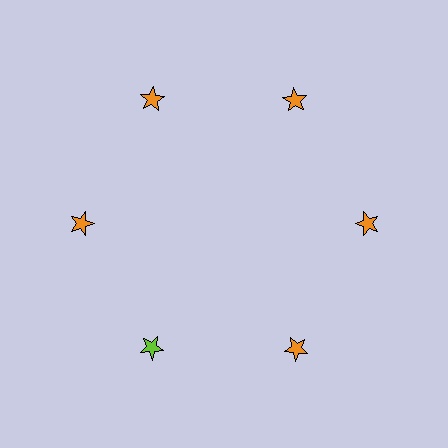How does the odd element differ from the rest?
It has a different color: lime instead of orange.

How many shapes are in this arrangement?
There are 6 shapes arranged in a ring pattern.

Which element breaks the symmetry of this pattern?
The lime star at roughly the 7 o'clock position breaks the symmetry. All other shapes are orange stars.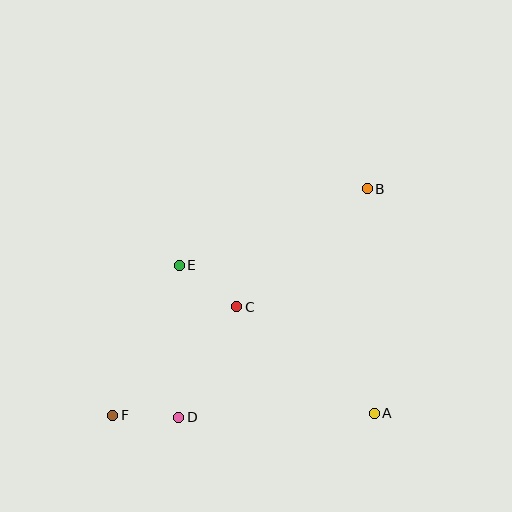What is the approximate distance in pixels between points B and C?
The distance between B and C is approximately 176 pixels.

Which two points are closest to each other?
Points D and F are closest to each other.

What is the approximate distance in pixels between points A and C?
The distance between A and C is approximately 174 pixels.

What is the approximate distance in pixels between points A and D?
The distance between A and D is approximately 196 pixels.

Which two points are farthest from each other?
Points B and F are farthest from each other.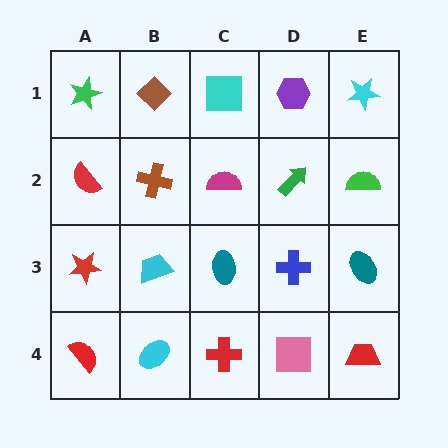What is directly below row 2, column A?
A red star.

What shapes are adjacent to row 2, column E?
A cyan star (row 1, column E), a teal ellipse (row 3, column E), a green arrow (row 2, column D).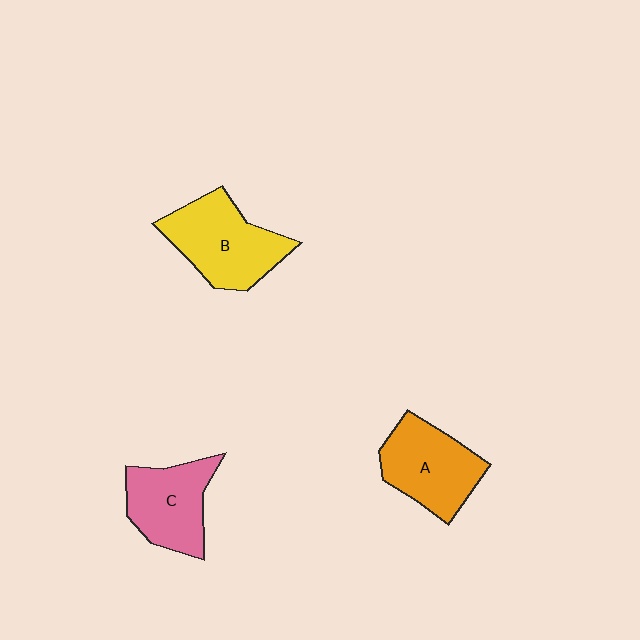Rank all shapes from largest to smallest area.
From largest to smallest: B (yellow), A (orange), C (pink).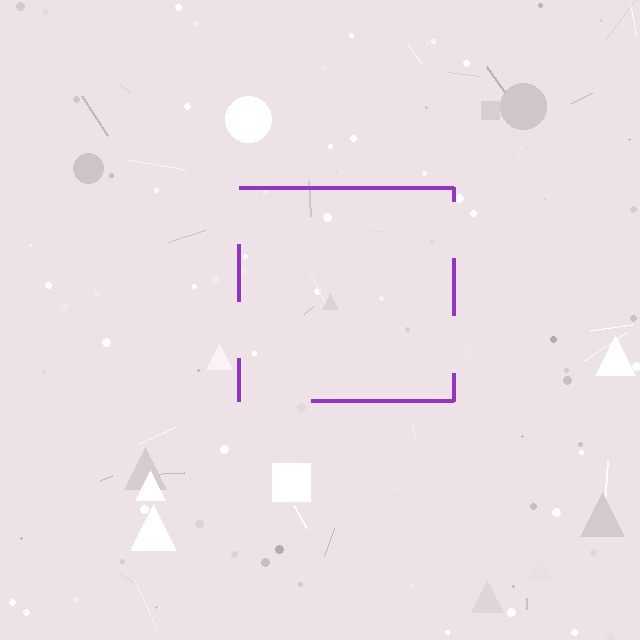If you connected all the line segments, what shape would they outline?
They would outline a square.